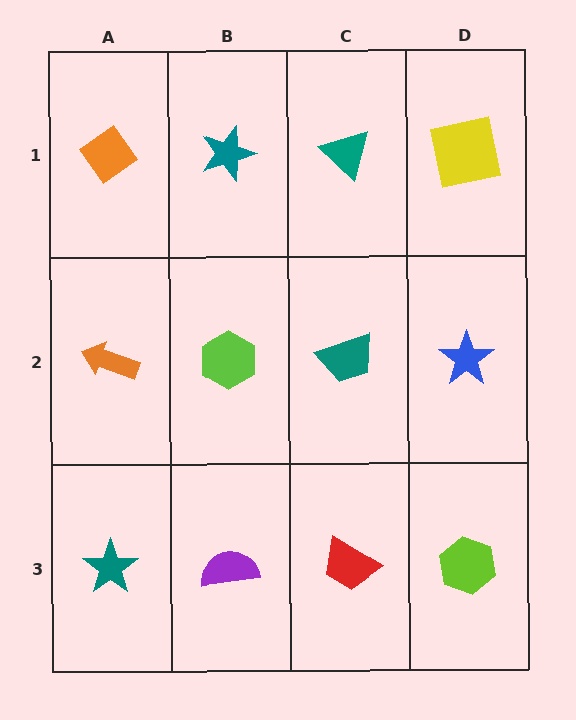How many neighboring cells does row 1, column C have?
3.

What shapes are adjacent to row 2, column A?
An orange diamond (row 1, column A), a teal star (row 3, column A), a lime hexagon (row 2, column B).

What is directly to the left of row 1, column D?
A teal triangle.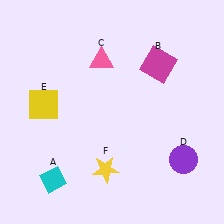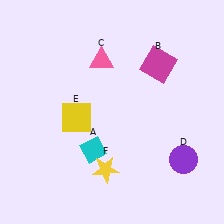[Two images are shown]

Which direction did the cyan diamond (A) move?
The cyan diamond (A) moved right.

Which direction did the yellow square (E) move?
The yellow square (E) moved right.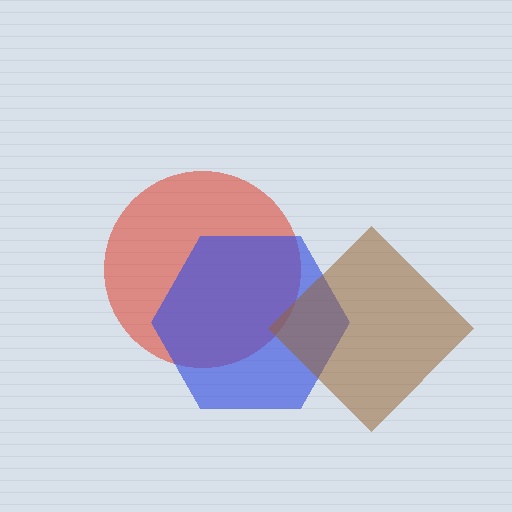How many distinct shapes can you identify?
There are 3 distinct shapes: a red circle, a blue hexagon, a brown diamond.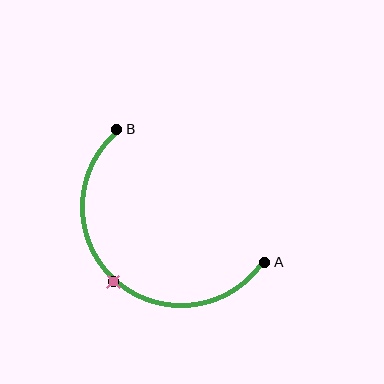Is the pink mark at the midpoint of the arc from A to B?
Yes. The pink mark lies on the arc at equal arc-length from both A and B — it is the arc midpoint.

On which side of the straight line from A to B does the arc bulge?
The arc bulges below and to the left of the straight line connecting A and B.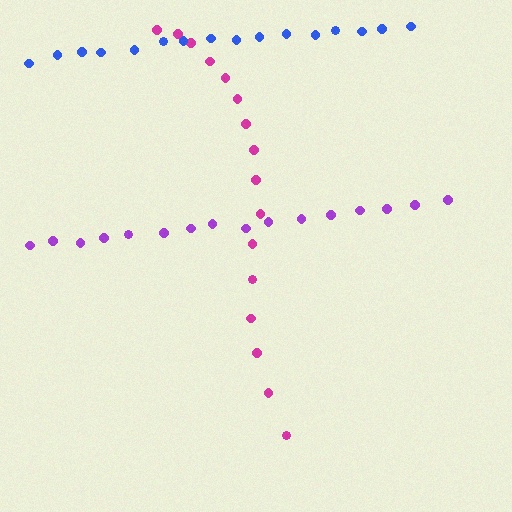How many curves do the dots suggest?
There are 3 distinct paths.